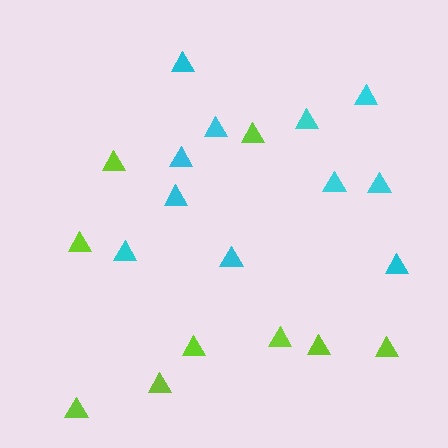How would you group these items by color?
There are 2 groups: one group of cyan triangles (11) and one group of lime triangles (9).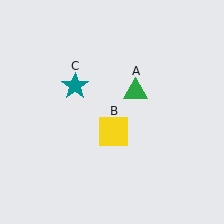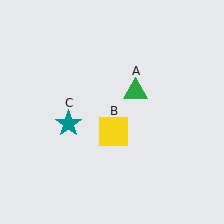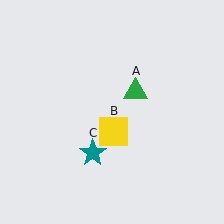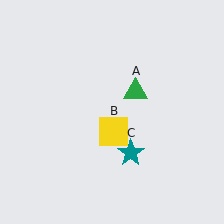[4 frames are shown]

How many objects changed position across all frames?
1 object changed position: teal star (object C).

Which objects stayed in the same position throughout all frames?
Green triangle (object A) and yellow square (object B) remained stationary.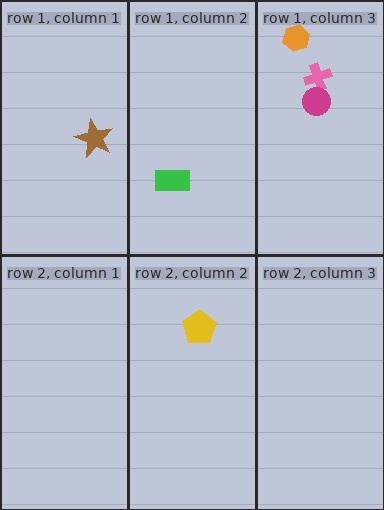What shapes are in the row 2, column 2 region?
The yellow pentagon.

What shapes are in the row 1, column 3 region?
The orange hexagon, the pink cross, the magenta circle.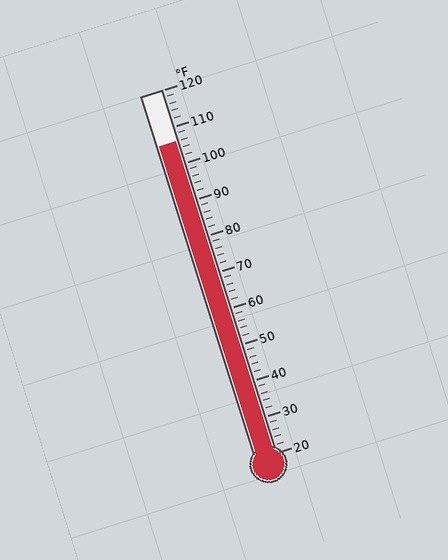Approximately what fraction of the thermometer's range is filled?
The thermometer is filled to approximately 85% of its range.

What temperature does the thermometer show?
The thermometer shows approximately 106°F.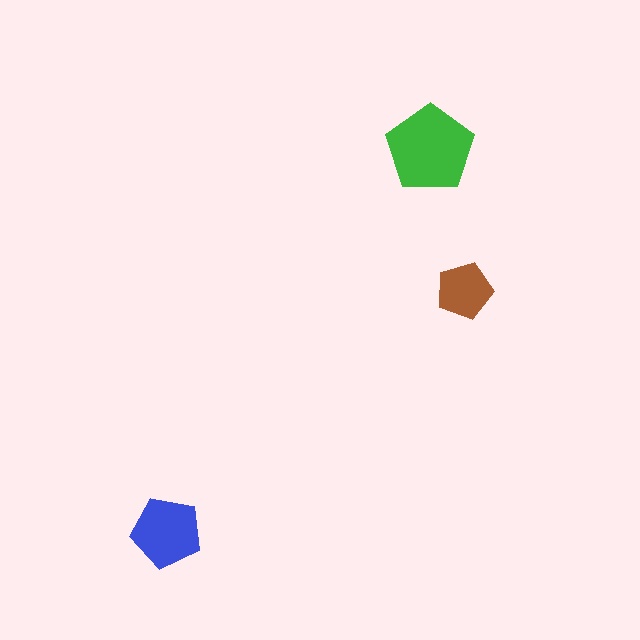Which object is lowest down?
The blue pentagon is bottommost.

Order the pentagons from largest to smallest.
the green one, the blue one, the brown one.